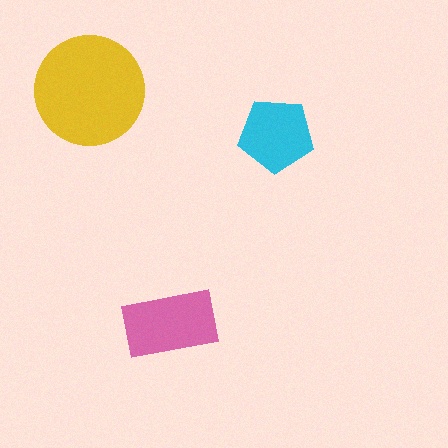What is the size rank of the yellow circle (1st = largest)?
1st.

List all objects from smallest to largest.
The cyan pentagon, the pink rectangle, the yellow circle.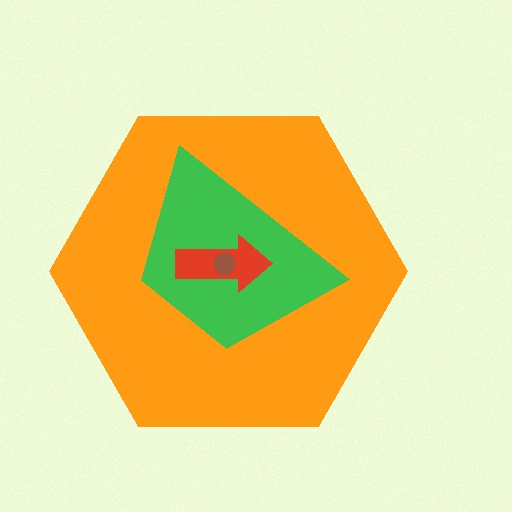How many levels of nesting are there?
4.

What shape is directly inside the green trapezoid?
The red arrow.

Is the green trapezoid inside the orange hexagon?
Yes.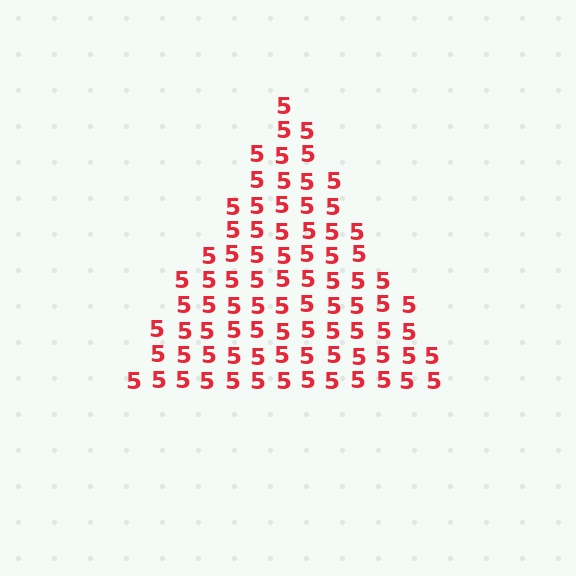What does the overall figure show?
The overall figure shows a triangle.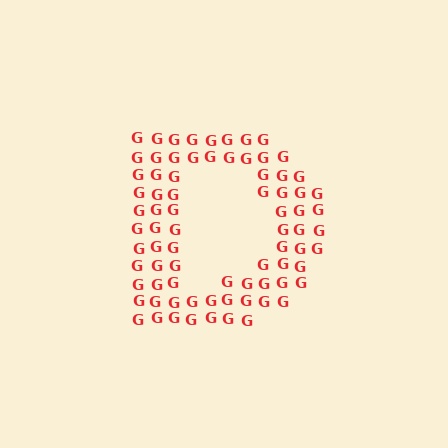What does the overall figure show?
The overall figure shows the letter D.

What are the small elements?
The small elements are letter G's.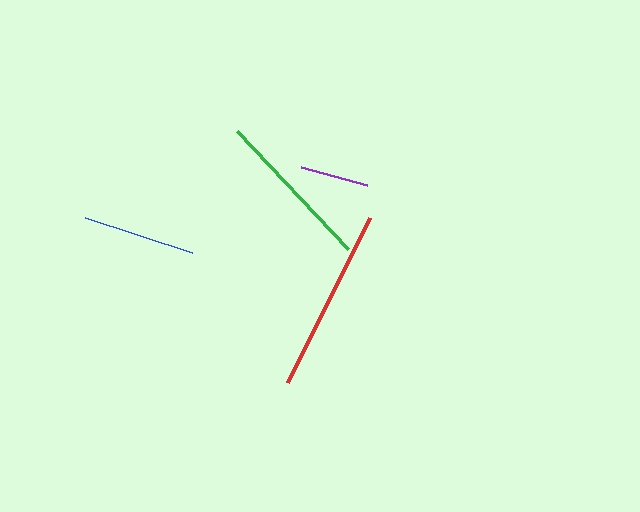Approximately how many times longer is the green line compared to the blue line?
The green line is approximately 1.4 times the length of the blue line.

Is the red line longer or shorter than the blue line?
The red line is longer than the blue line.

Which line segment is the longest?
The red line is the longest at approximately 185 pixels.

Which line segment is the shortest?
The purple line is the shortest at approximately 69 pixels.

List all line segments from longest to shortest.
From longest to shortest: red, green, blue, purple.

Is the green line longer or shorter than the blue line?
The green line is longer than the blue line.